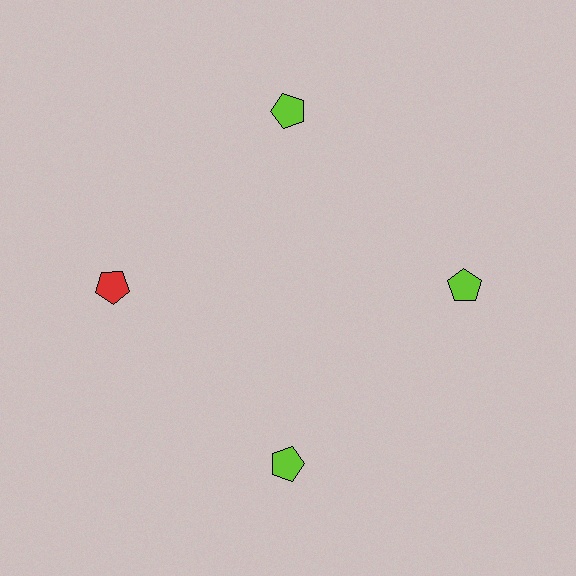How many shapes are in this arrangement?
There are 4 shapes arranged in a ring pattern.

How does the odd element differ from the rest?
It has a different color: red instead of lime.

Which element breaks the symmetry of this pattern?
The red pentagon at roughly the 9 o'clock position breaks the symmetry. All other shapes are lime pentagons.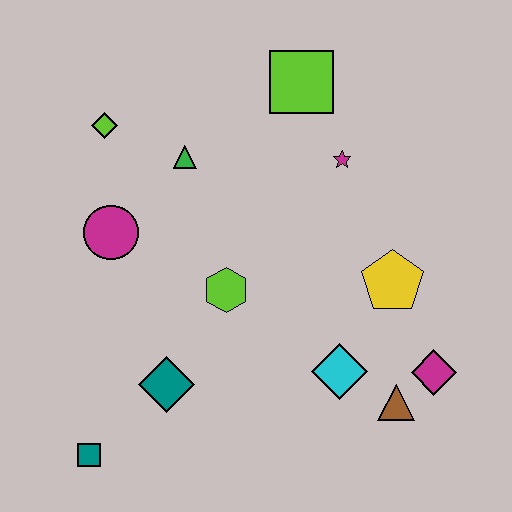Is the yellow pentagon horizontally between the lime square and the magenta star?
No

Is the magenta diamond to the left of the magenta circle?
No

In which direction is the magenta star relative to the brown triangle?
The magenta star is above the brown triangle.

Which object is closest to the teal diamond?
The teal square is closest to the teal diamond.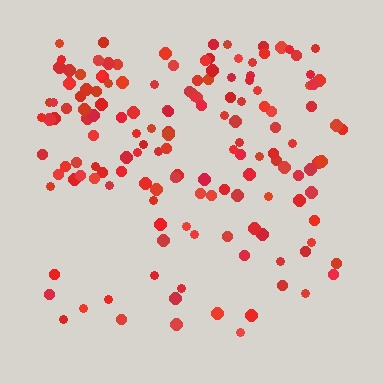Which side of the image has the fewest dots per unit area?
The bottom.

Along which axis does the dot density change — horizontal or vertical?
Vertical.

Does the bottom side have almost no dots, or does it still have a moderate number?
Still a moderate number, just noticeably fewer than the top.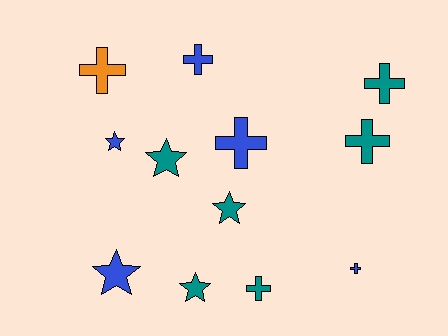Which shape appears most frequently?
Cross, with 7 objects.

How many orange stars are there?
There are no orange stars.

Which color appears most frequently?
Teal, with 6 objects.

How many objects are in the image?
There are 12 objects.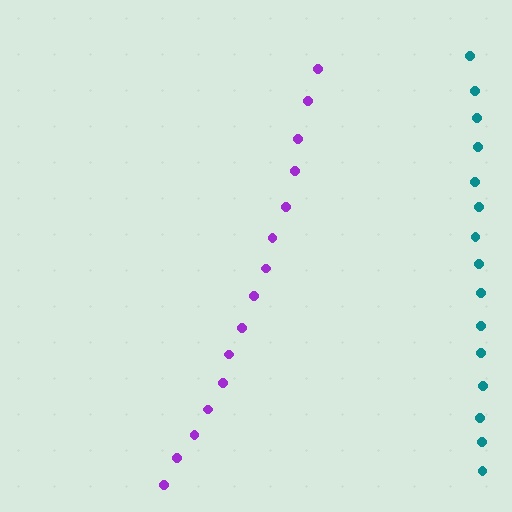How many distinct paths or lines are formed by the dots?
There are 2 distinct paths.